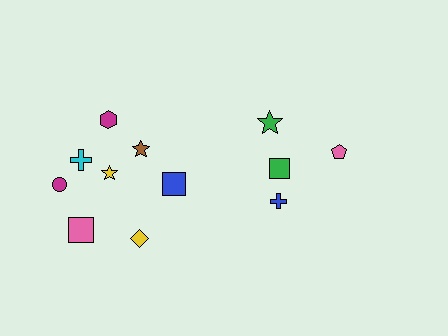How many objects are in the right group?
There are 4 objects.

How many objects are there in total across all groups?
There are 12 objects.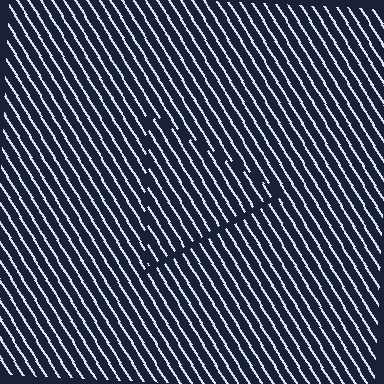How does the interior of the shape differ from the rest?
The interior of the shape contains the same grating, shifted by half a period — the contour is defined by the phase discontinuity where line-ends from the inner and outer gratings abut.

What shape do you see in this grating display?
An illusory triangle. The interior of the shape contains the same grating, shifted by half a period — the contour is defined by the phase discontinuity where line-ends from the inner and outer gratings abut.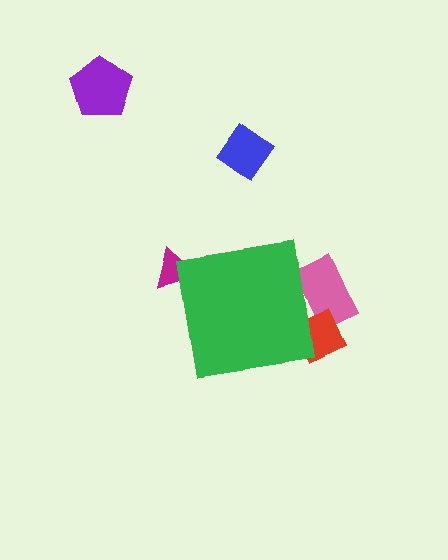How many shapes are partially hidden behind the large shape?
3 shapes are partially hidden.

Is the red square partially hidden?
Yes, the red square is partially hidden behind the green square.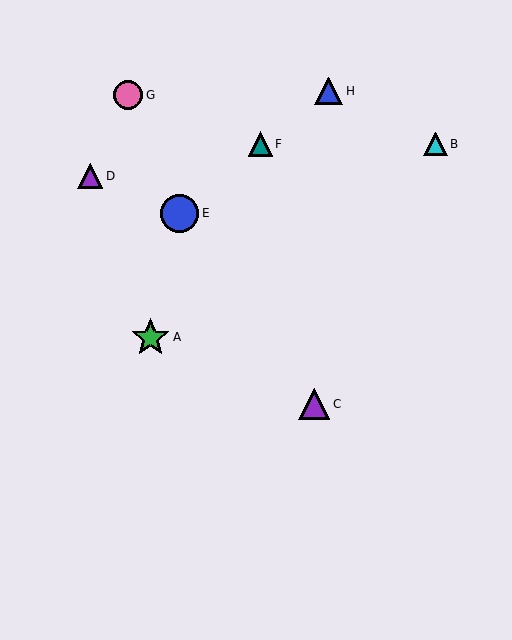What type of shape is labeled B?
Shape B is a cyan triangle.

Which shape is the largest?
The green star (labeled A) is the largest.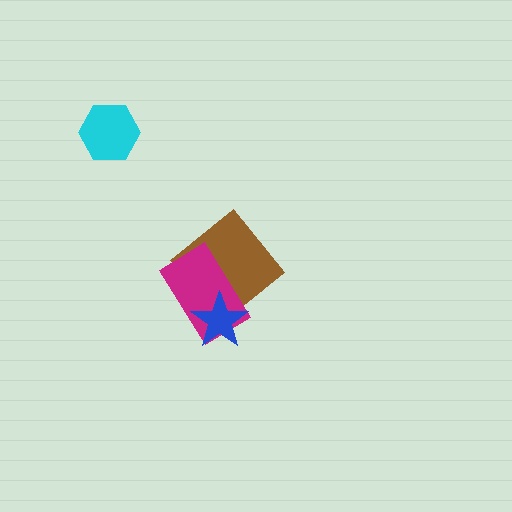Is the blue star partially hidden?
No, no other shape covers it.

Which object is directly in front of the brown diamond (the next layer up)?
The magenta rectangle is directly in front of the brown diamond.